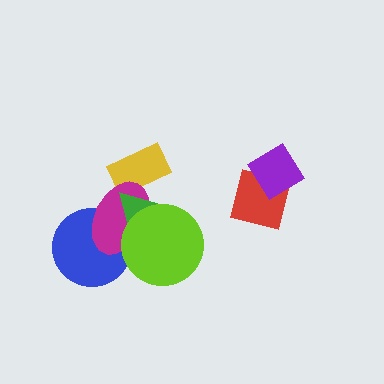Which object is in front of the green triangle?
The lime circle is in front of the green triangle.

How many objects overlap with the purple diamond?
1 object overlaps with the purple diamond.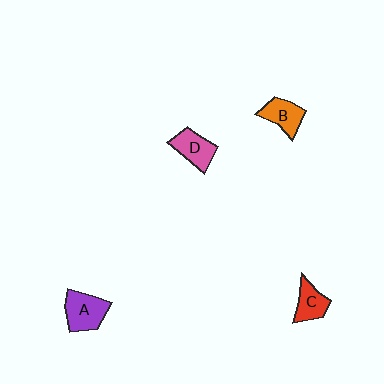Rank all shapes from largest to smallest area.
From largest to smallest: A (purple), D (pink), B (orange), C (red).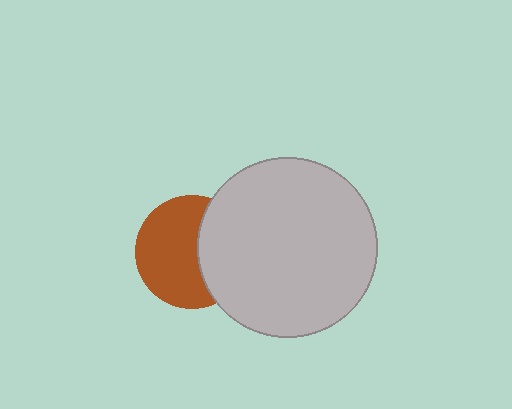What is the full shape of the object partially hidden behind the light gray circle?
The partially hidden object is a brown circle.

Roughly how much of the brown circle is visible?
About half of it is visible (roughly 62%).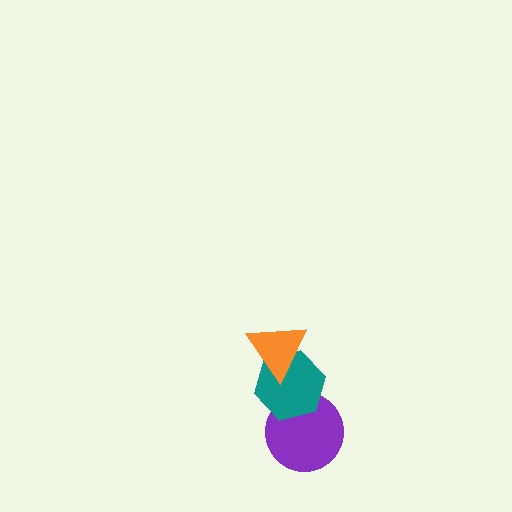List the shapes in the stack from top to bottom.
From top to bottom: the orange triangle, the teal hexagon, the purple circle.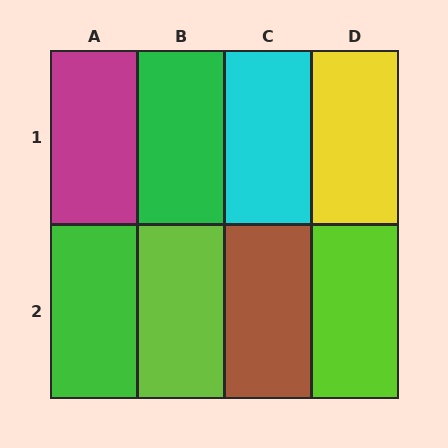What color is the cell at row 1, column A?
Magenta.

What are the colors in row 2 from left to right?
Green, lime, brown, lime.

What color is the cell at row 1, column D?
Yellow.